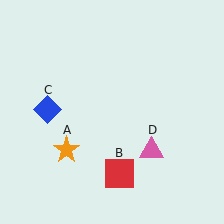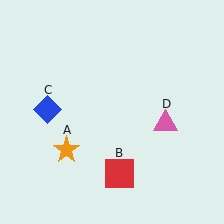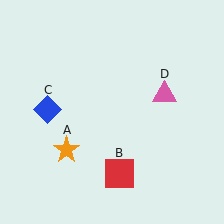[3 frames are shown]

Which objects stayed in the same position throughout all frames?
Orange star (object A) and red square (object B) and blue diamond (object C) remained stationary.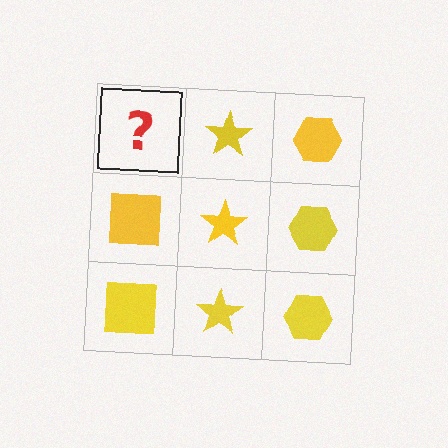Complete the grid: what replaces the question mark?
The question mark should be replaced with a yellow square.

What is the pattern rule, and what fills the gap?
The rule is that each column has a consistent shape. The gap should be filled with a yellow square.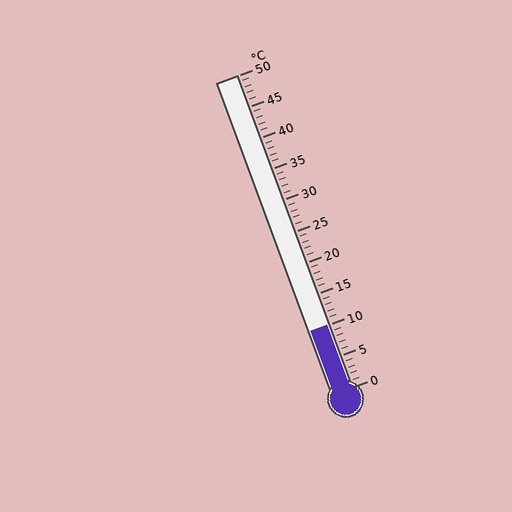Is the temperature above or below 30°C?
The temperature is below 30°C.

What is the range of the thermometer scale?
The thermometer scale ranges from 0°C to 50°C.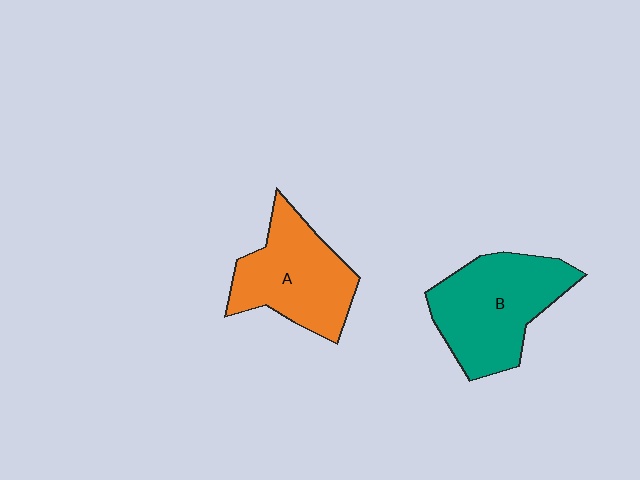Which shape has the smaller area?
Shape A (orange).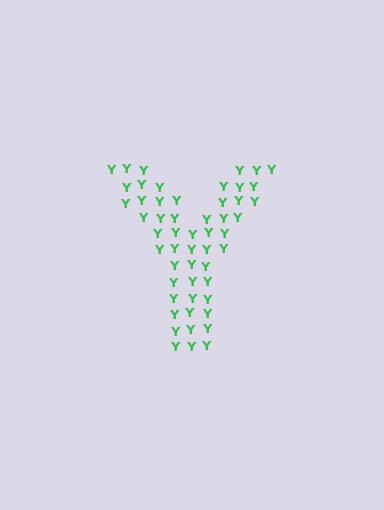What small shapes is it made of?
It is made of small letter Y's.